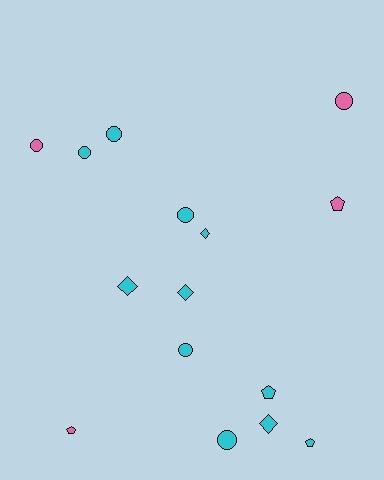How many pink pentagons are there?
There are 2 pink pentagons.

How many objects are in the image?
There are 15 objects.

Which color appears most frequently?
Cyan, with 11 objects.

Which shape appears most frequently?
Circle, with 7 objects.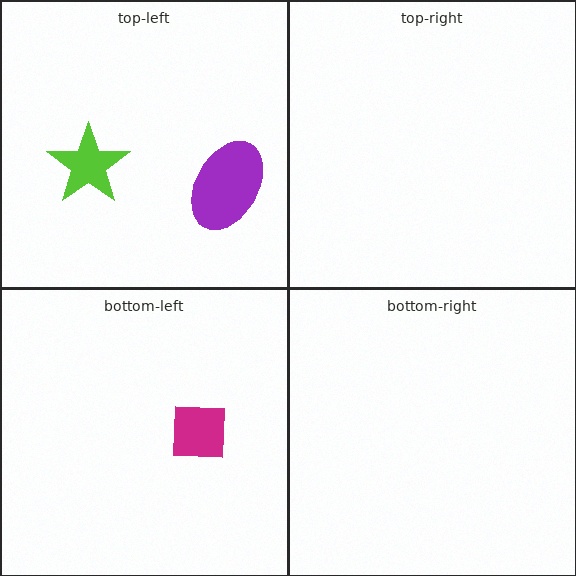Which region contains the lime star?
The top-left region.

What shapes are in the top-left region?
The lime star, the purple ellipse.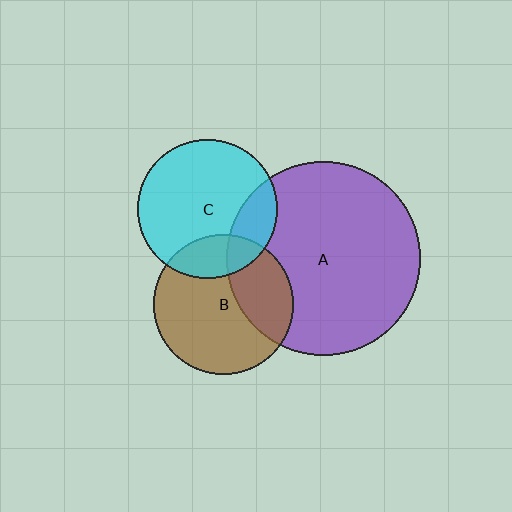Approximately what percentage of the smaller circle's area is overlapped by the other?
Approximately 20%.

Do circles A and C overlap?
Yes.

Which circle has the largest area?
Circle A (purple).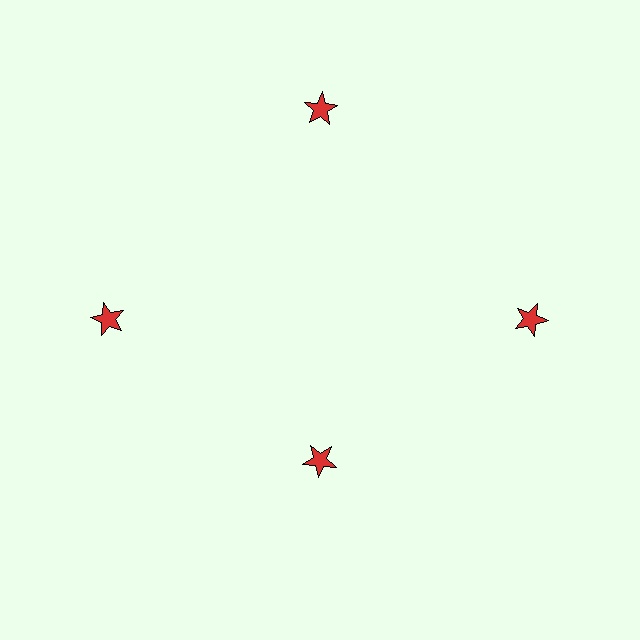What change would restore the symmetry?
The symmetry would be restored by moving it outward, back onto the ring so that all 4 stars sit at equal angles and equal distance from the center.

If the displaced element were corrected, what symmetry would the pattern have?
It would have 4-fold rotational symmetry — the pattern would map onto itself every 90 degrees.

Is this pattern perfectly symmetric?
No. The 4 red stars are arranged in a ring, but one element near the 6 o'clock position is pulled inward toward the center, breaking the 4-fold rotational symmetry.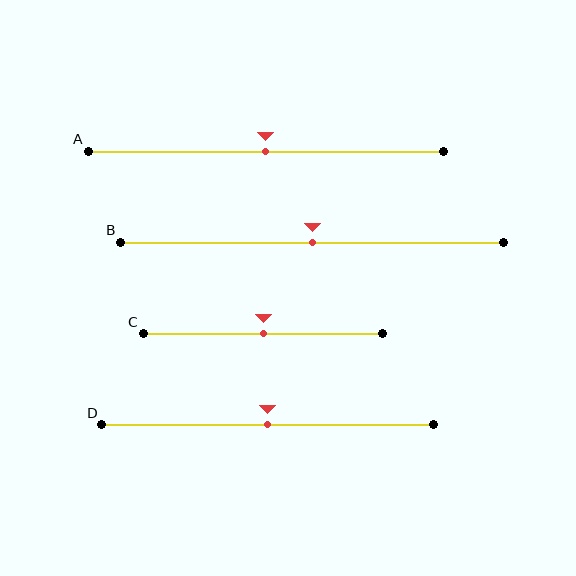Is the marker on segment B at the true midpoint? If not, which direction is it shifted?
Yes, the marker on segment B is at the true midpoint.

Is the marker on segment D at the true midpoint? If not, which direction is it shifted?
Yes, the marker on segment D is at the true midpoint.